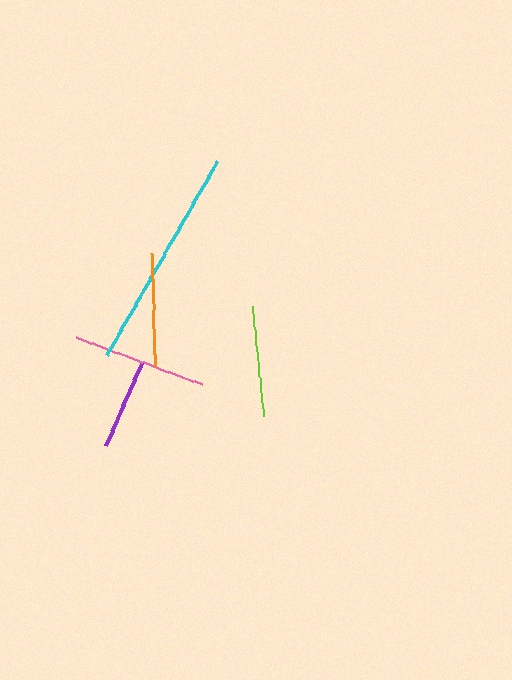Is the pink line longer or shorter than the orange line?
The pink line is longer than the orange line.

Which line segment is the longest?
The cyan line is the longest at approximately 222 pixels.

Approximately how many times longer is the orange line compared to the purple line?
The orange line is approximately 1.3 times the length of the purple line.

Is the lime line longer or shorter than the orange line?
The orange line is longer than the lime line.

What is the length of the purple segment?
The purple segment is approximately 89 pixels long.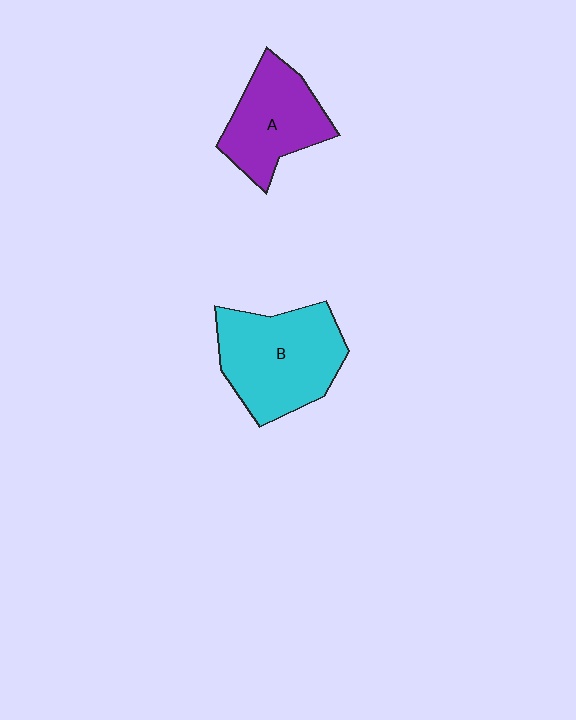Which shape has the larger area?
Shape B (cyan).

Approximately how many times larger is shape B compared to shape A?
Approximately 1.3 times.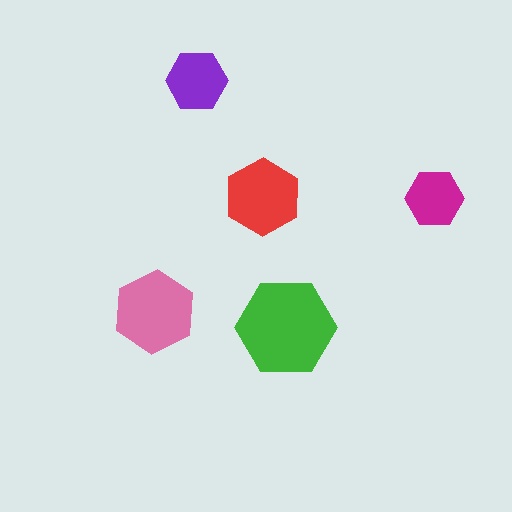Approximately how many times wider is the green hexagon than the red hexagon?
About 1.5 times wider.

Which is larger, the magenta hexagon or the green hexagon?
The green one.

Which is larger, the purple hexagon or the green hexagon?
The green one.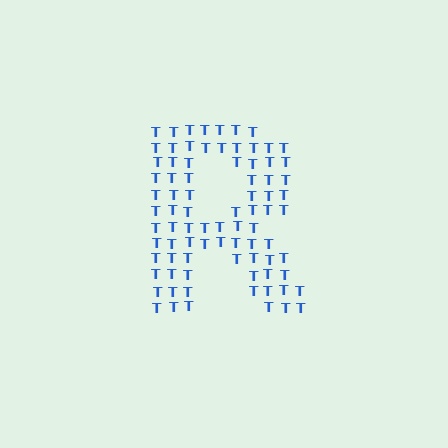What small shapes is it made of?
It is made of small letter T's.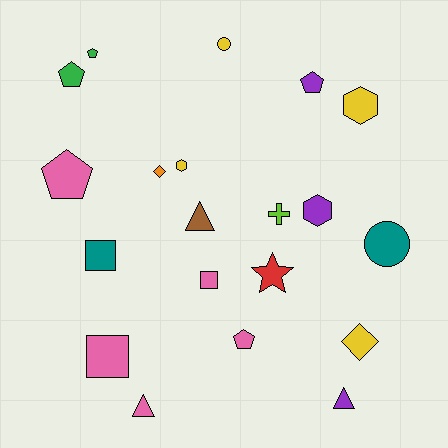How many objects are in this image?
There are 20 objects.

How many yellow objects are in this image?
There are 4 yellow objects.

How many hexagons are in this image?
There are 3 hexagons.